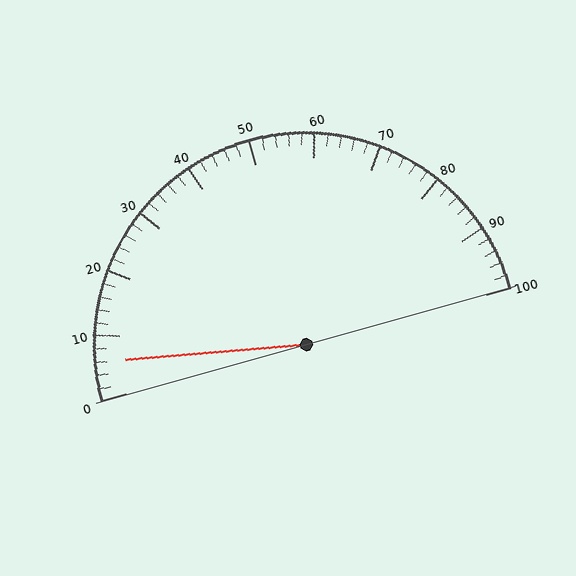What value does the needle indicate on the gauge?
The needle indicates approximately 6.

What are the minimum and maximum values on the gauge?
The gauge ranges from 0 to 100.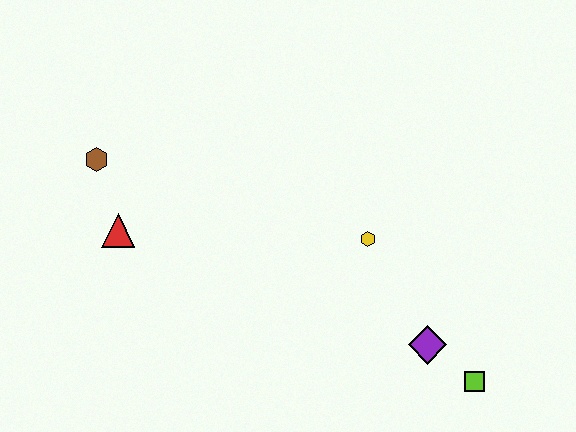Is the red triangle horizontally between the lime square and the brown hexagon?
Yes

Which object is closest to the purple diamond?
The lime square is closest to the purple diamond.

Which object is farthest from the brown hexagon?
The lime square is farthest from the brown hexagon.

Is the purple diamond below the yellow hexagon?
Yes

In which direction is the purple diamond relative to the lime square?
The purple diamond is to the left of the lime square.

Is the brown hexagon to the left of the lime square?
Yes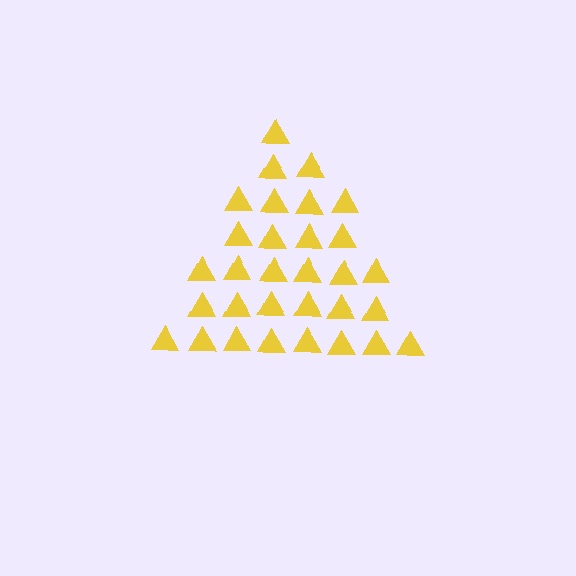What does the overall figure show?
The overall figure shows a triangle.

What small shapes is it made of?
It is made of small triangles.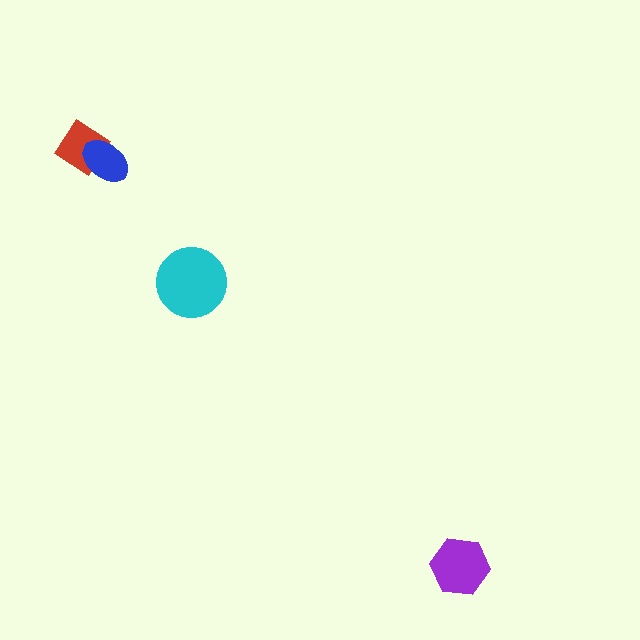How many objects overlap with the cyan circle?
0 objects overlap with the cyan circle.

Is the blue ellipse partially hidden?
No, no other shape covers it.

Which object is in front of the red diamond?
The blue ellipse is in front of the red diamond.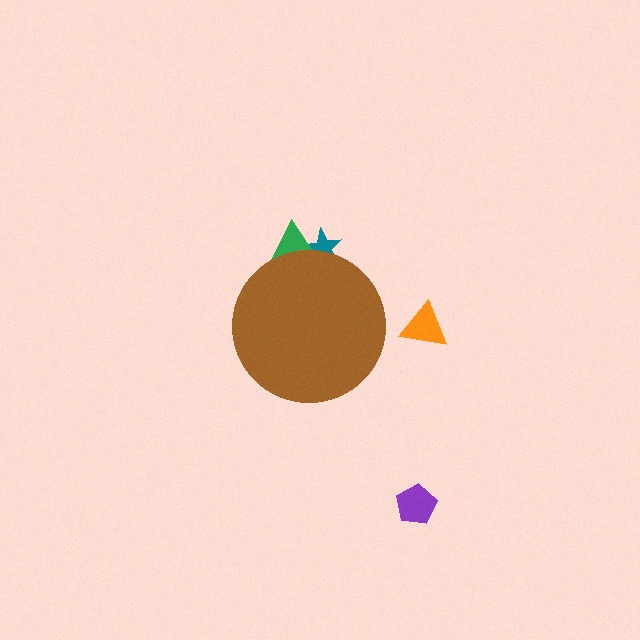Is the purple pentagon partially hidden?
No, the purple pentagon is fully visible.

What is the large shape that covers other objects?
A brown circle.